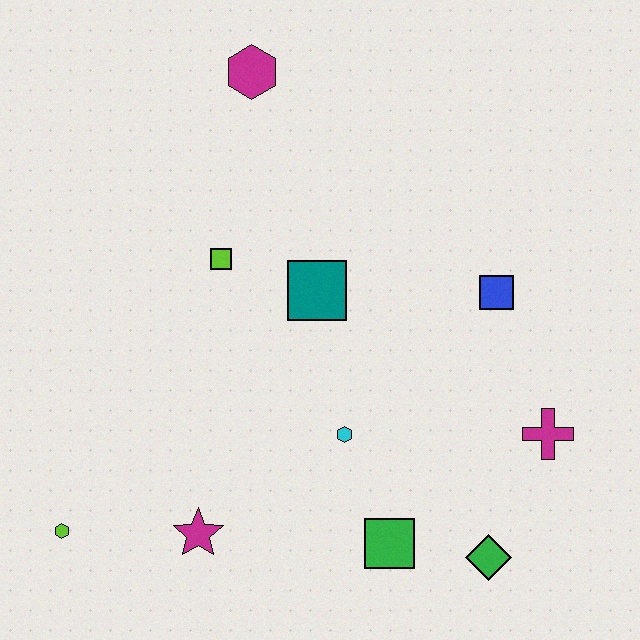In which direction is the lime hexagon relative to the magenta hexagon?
The lime hexagon is below the magenta hexagon.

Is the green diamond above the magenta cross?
No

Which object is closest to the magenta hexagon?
The lime square is closest to the magenta hexagon.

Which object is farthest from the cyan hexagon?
The magenta hexagon is farthest from the cyan hexagon.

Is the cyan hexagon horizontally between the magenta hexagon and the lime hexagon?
No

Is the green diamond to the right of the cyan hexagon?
Yes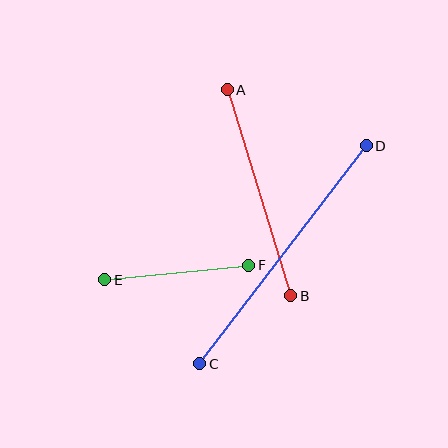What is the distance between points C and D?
The distance is approximately 274 pixels.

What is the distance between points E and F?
The distance is approximately 145 pixels.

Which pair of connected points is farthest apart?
Points C and D are farthest apart.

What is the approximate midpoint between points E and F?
The midpoint is at approximately (177, 272) pixels.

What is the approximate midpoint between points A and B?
The midpoint is at approximately (259, 193) pixels.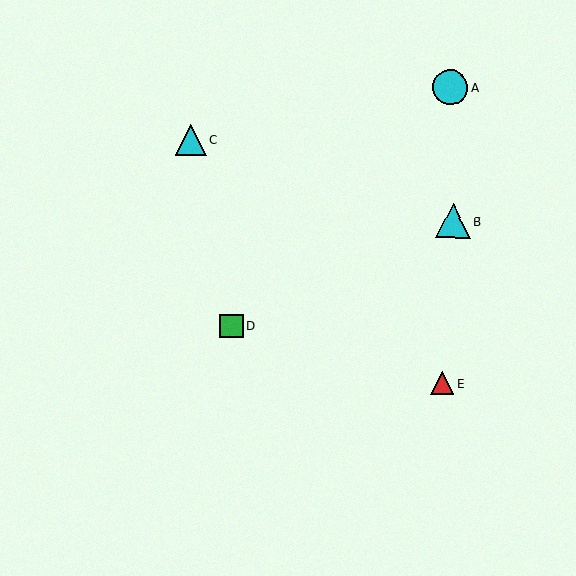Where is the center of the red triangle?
The center of the red triangle is at (442, 383).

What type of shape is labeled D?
Shape D is a green square.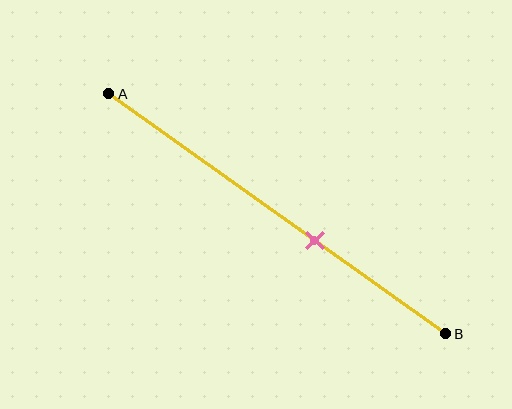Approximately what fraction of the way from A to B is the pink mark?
The pink mark is approximately 60% of the way from A to B.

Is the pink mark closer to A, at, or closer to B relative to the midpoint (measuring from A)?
The pink mark is closer to point B than the midpoint of segment AB.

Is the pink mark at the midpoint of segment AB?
No, the mark is at about 60% from A, not at the 50% midpoint.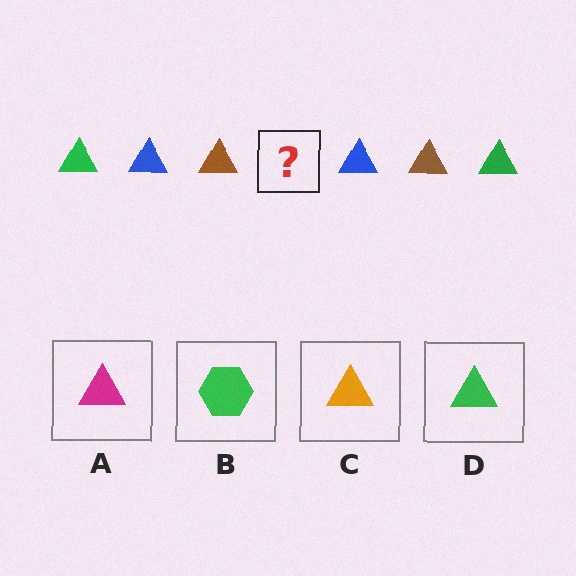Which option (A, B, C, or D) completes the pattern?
D.